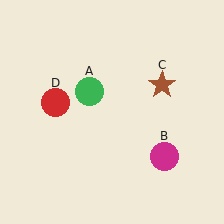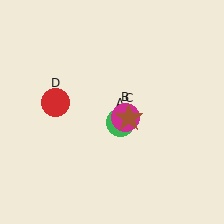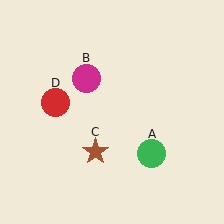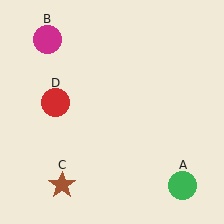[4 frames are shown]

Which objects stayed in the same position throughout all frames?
Red circle (object D) remained stationary.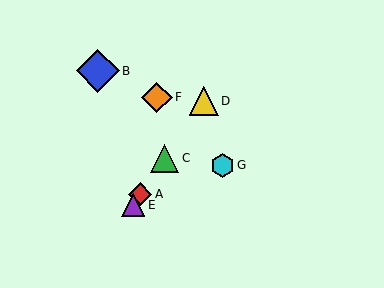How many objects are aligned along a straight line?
4 objects (A, C, D, E) are aligned along a straight line.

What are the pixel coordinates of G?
Object G is at (222, 165).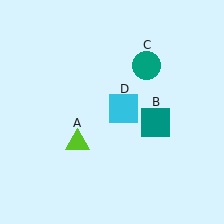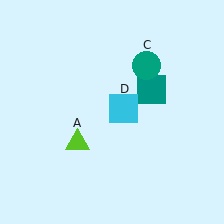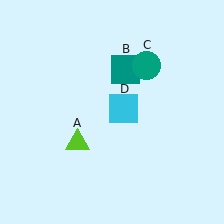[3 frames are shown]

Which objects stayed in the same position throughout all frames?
Lime triangle (object A) and teal circle (object C) and cyan square (object D) remained stationary.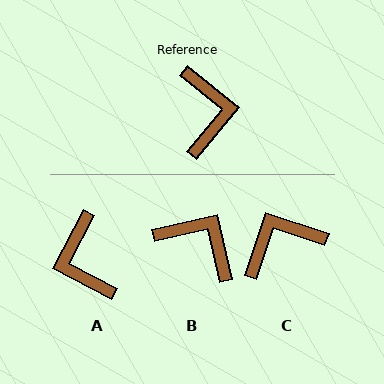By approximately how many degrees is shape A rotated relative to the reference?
Approximately 168 degrees clockwise.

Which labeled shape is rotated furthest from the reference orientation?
A, about 168 degrees away.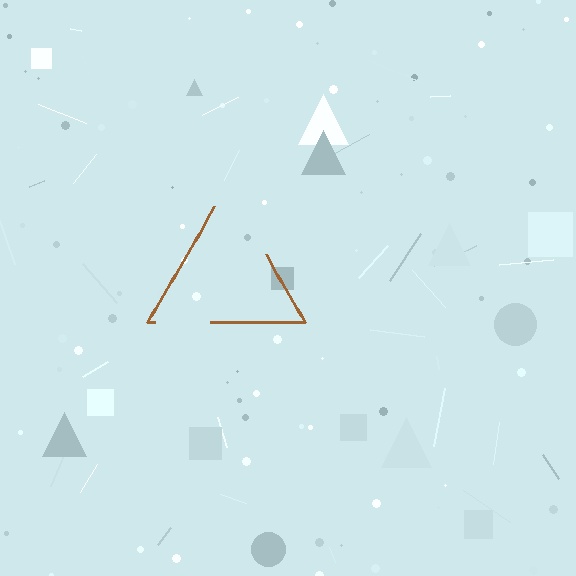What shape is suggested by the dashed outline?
The dashed outline suggests a triangle.